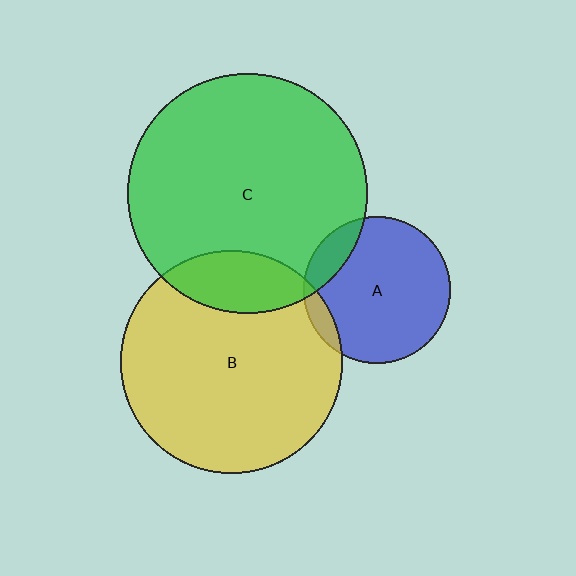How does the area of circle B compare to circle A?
Approximately 2.3 times.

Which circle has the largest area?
Circle C (green).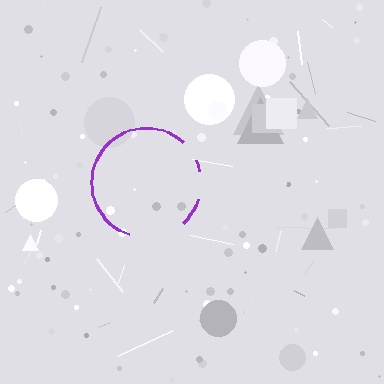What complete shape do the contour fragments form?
The contour fragments form a circle.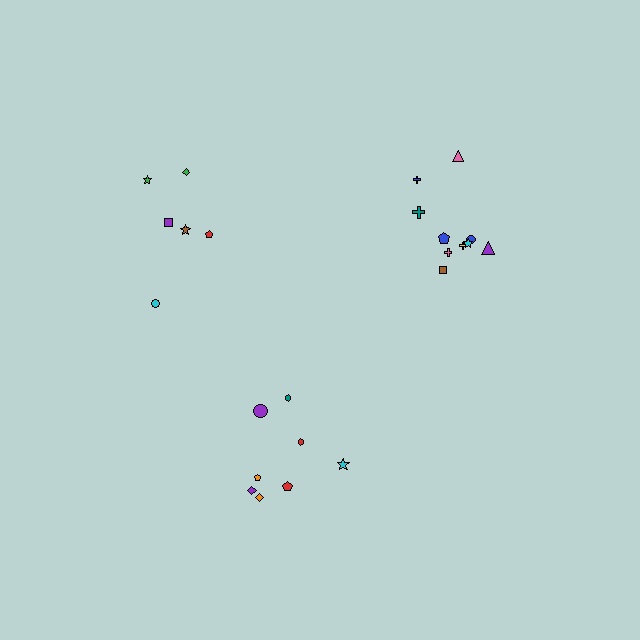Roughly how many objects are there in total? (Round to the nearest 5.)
Roughly 25 objects in total.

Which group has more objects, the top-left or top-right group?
The top-right group.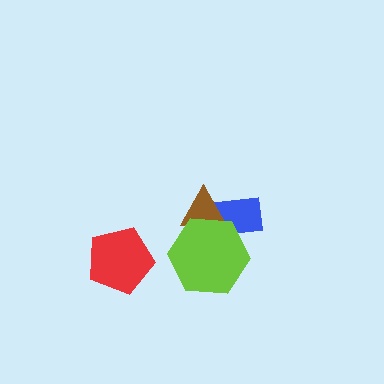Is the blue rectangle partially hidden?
Yes, it is partially covered by another shape.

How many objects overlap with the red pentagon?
0 objects overlap with the red pentagon.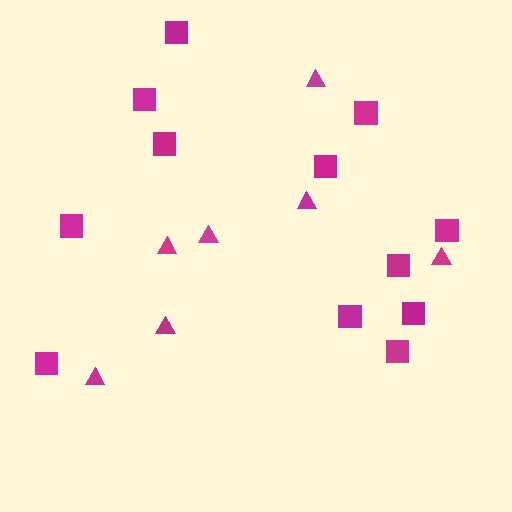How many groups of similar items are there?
There are 2 groups: one group of squares (12) and one group of triangles (7).